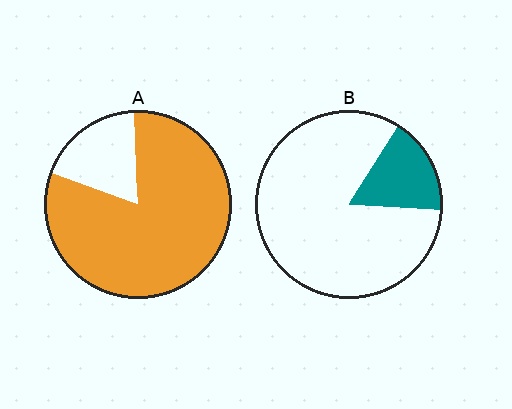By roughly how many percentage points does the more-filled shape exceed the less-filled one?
By roughly 65 percentage points (A over B).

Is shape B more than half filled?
No.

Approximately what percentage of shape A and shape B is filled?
A is approximately 80% and B is approximately 15%.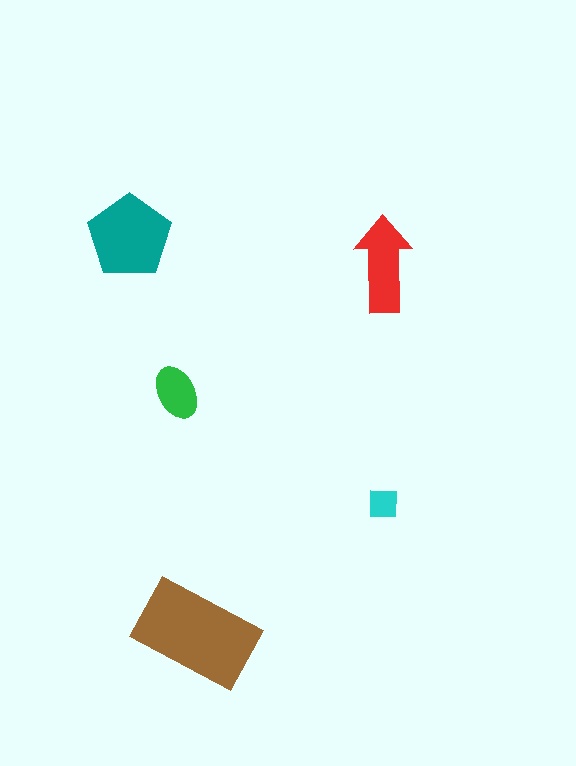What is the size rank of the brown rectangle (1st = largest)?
1st.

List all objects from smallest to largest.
The cyan square, the green ellipse, the red arrow, the teal pentagon, the brown rectangle.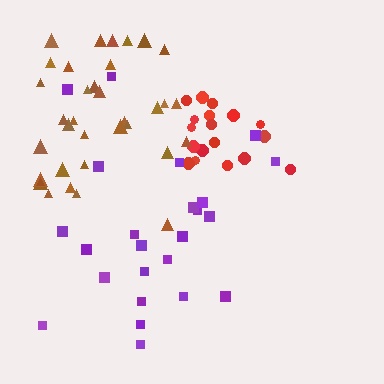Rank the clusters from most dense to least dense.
red, brown, purple.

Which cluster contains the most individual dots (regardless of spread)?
Brown (35).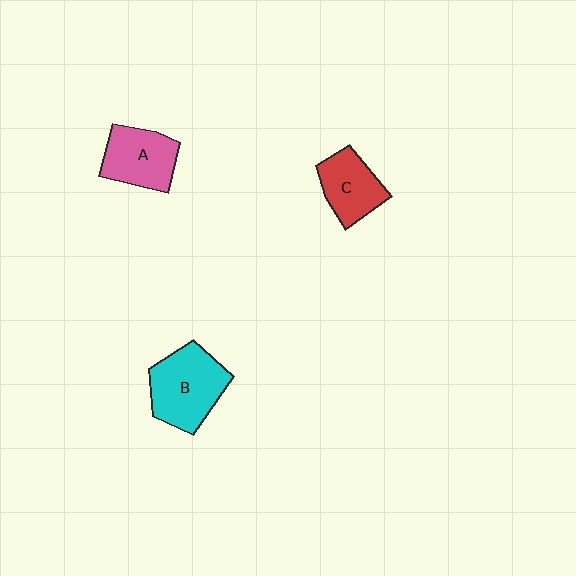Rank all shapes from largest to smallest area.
From largest to smallest: B (cyan), A (pink), C (red).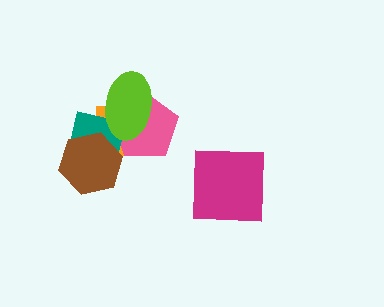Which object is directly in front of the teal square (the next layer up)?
The lime ellipse is directly in front of the teal square.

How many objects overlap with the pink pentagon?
3 objects overlap with the pink pentagon.